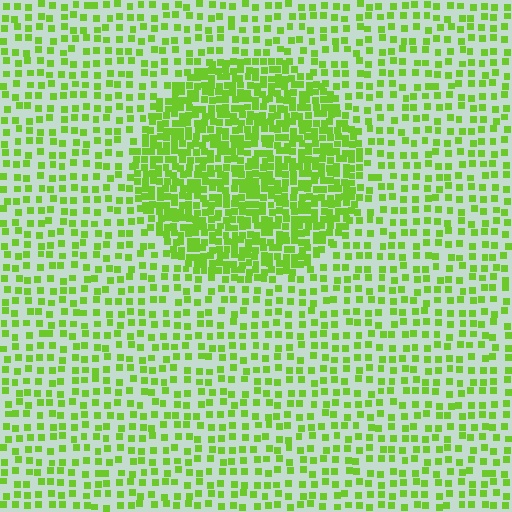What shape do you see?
I see a circle.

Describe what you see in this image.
The image contains small lime elements arranged at two different densities. A circle-shaped region is visible where the elements are more densely packed than the surrounding area.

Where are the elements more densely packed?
The elements are more densely packed inside the circle boundary.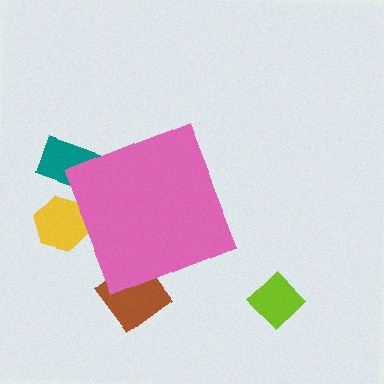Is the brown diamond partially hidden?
Yes, the brown diamond is partially hidden behind the pink diamond.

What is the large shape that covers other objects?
A pink diamond.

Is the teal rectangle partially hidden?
Yes, the teal rectangle is partially hidden behind the pink diamond.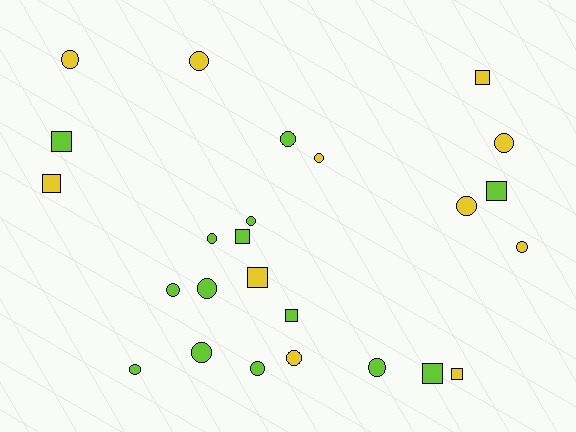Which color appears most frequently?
Lime, with 14 objects.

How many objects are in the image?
There are 25 objects.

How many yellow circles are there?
There are 7 yellow circles.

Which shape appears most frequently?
Circle, with 16 objects.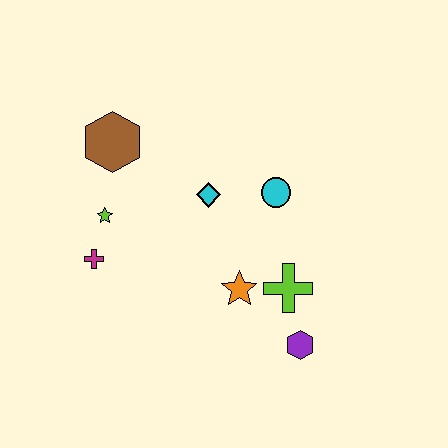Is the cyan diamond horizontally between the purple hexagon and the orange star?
No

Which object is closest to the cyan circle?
The cyan diamond is closest to the cyan circle.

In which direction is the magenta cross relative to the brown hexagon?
The magenta cross is below the brown hexagon.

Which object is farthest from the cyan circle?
The magenta cross is farthest from the cyan circle.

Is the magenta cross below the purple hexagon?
No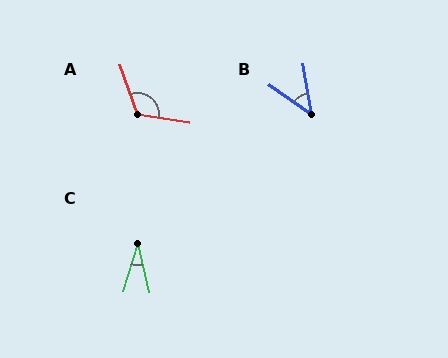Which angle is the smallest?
C, at approximately 30 degrees.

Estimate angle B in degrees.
Approximately 46 degrees.